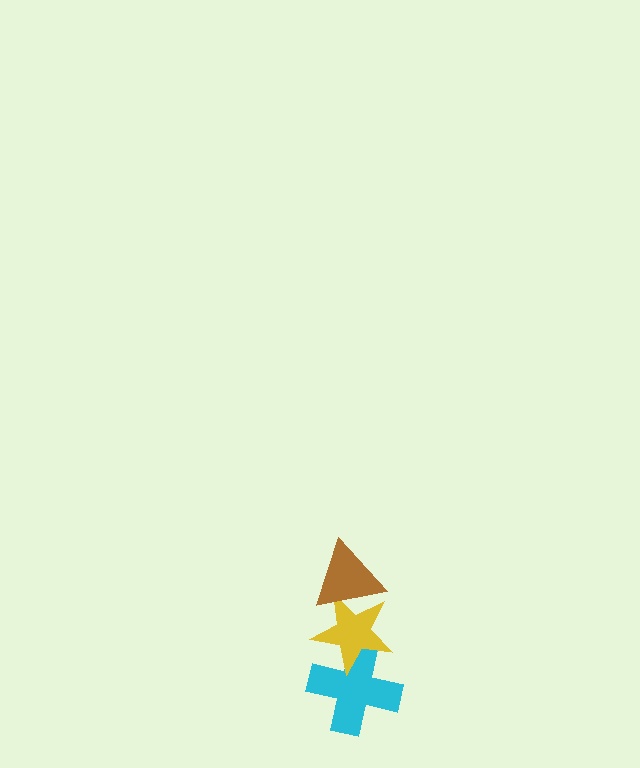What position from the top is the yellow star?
The yellow star is 2nd from the top.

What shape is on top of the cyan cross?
The yellow star is on top of the cyan cross.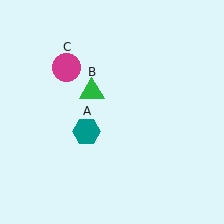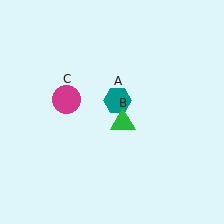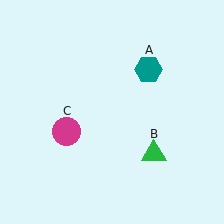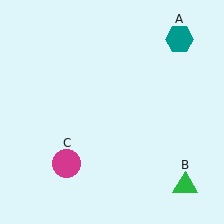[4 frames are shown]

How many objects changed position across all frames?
3 objects changed position: teal hexagon (object A), green triangle (object B), magenta circle (object C).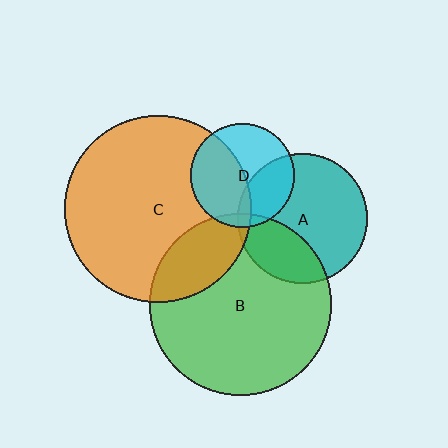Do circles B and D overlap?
Yes.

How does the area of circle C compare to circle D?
Approximately 3.2 times.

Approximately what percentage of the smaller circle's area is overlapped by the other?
Approximately 5%.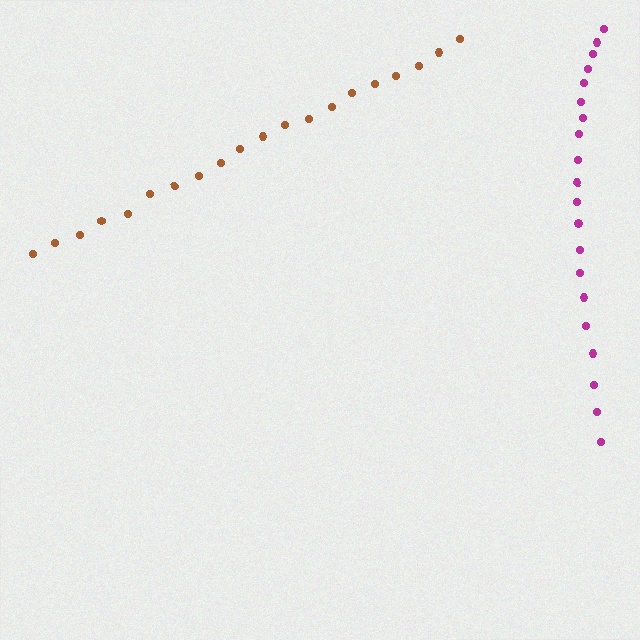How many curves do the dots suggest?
There are 2 distinct paths.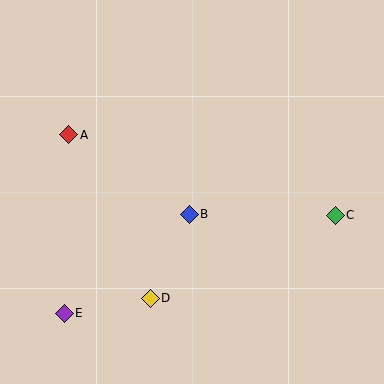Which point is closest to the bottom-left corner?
Point E is closest to the bottom-left corner.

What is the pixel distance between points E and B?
The distance between E and B is 160 pixels.